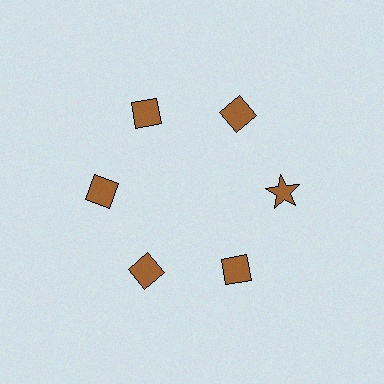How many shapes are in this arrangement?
There are 6 shapes arranged in a ring pattern.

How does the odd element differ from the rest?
It has a different shape: star instead of diamond.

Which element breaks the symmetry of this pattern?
The brown star at roughly the 3 o'clock position breaks the symmetry. All other shapes are brown diamonds.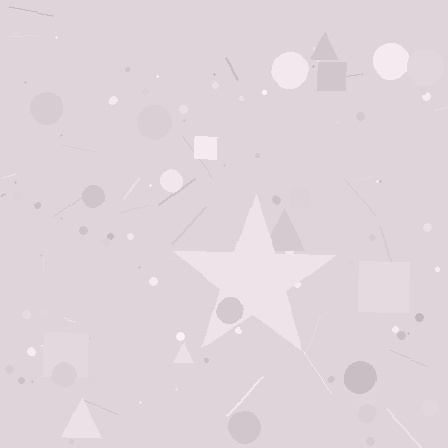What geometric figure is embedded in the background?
A star is embedded in the background.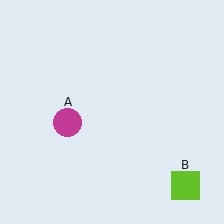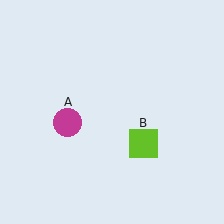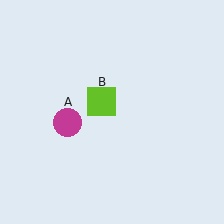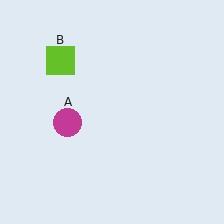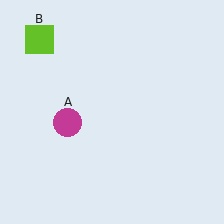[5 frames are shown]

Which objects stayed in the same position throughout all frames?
Magenta circle (object A) remained stationary.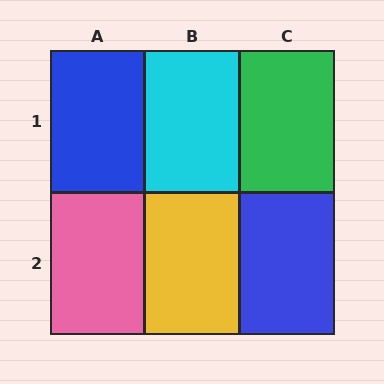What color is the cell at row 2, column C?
Blue.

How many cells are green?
1 cell is green.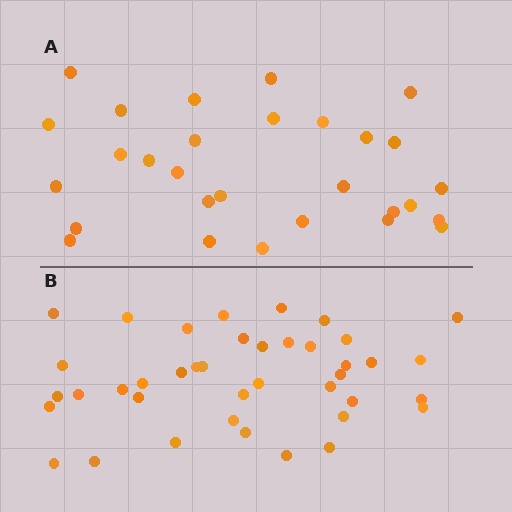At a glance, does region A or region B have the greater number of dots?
Region B (the bottom region) has more dots.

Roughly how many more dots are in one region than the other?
Region B has roughly 12 or so more dots than region A.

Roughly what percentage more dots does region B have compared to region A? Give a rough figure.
About 40% more.